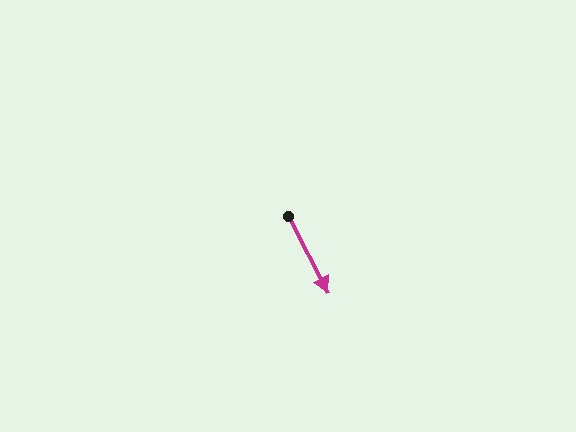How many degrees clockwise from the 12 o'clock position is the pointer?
Approximately 152 degrees.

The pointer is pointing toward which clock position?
Roughly 5 o'clock.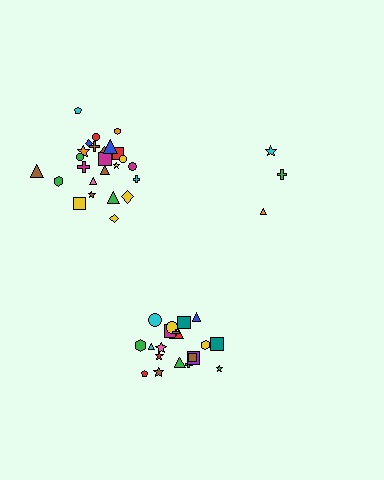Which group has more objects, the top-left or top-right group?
The top-left group.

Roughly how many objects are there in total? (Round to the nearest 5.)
Roughly 50 objects in total.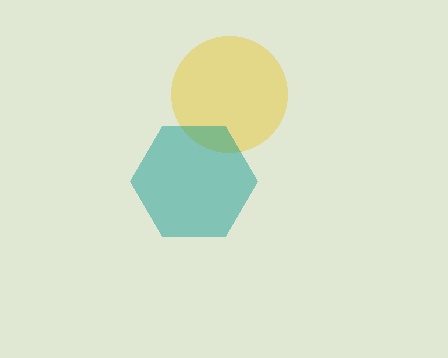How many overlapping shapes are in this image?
There are 2 overlapping shapes in the image.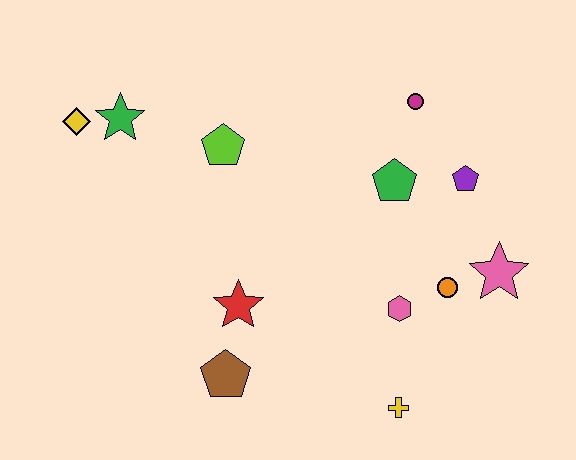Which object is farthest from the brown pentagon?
The magenta circle is farthest from the brown pentagon.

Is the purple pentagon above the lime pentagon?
No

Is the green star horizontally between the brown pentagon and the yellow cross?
No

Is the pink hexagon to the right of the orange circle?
No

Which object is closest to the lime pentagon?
The green star is closest to the lime pentagon.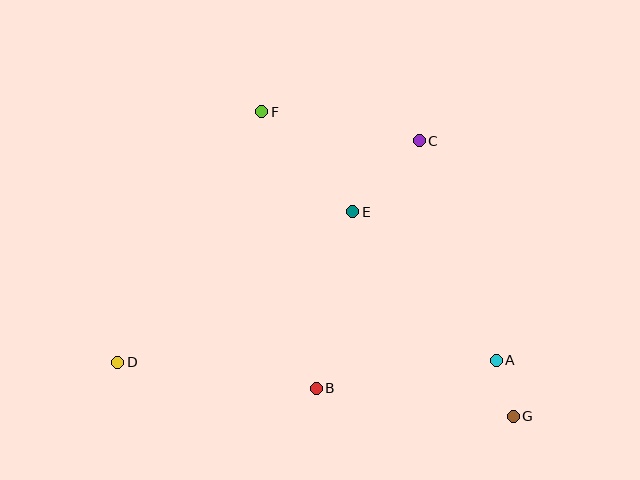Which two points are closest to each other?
Points A and G are closest to each other.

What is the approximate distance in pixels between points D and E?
The distance between D and E is approximately 279 pixels.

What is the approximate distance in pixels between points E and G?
The distance between E and G is approximately 260 pixels.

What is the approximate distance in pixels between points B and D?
The distance between B and D is approximately 200 pixels.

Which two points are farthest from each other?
Points D and G are farthest from each other.